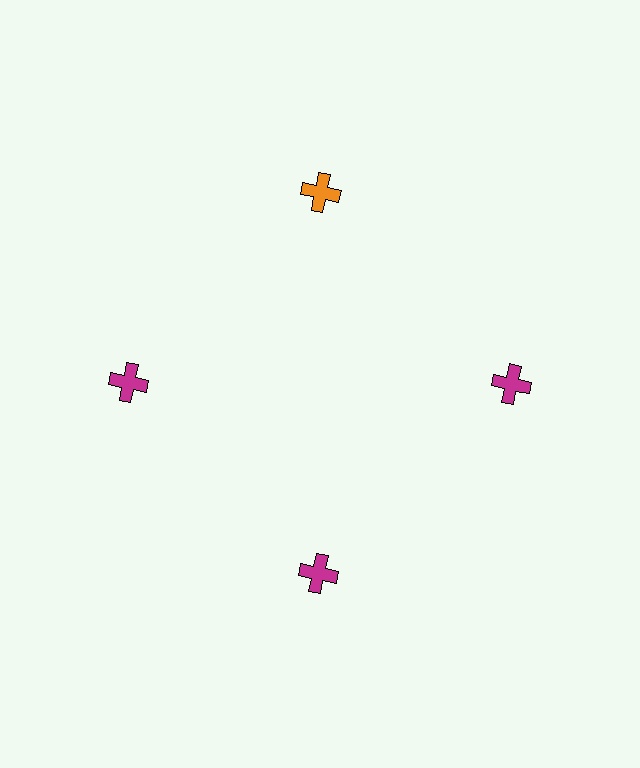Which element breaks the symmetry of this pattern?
The orange cross at roughly the 12 o'clock position breaks the symmetry. All other shapes are magenta crosses.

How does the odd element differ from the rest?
It has a different color: orange instead of magenta.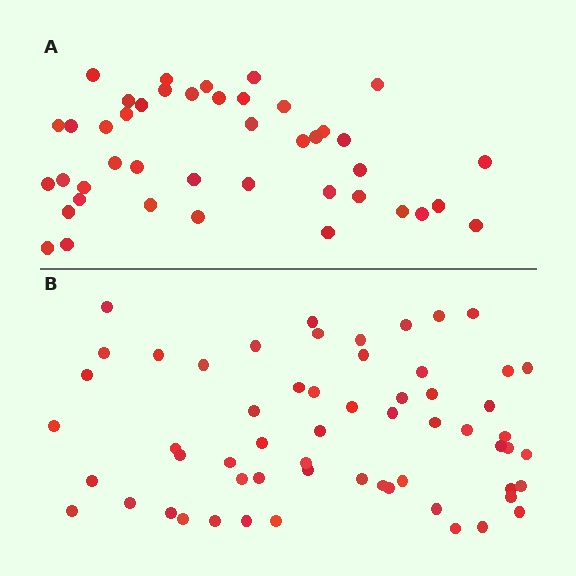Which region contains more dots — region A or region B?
Region B (the bottom region) has more dots.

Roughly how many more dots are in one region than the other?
Region B has approximately 15 more dots than region A.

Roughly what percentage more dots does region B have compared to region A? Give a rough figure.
About 35% more.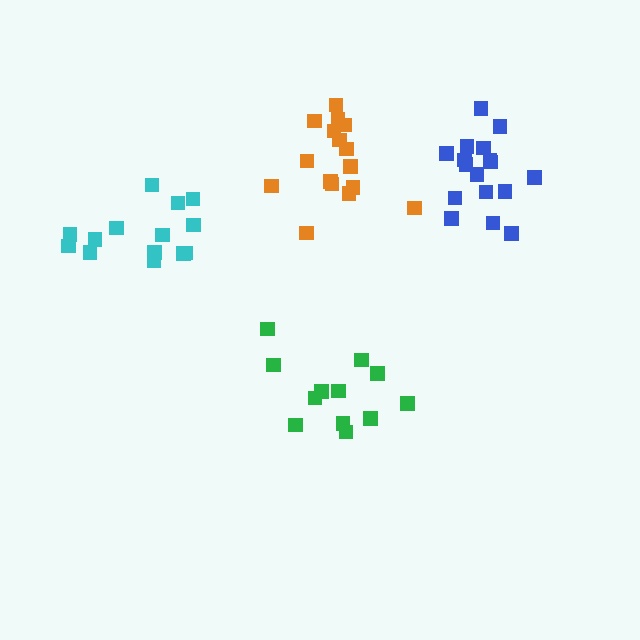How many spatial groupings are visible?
There are 4 spatial groupings.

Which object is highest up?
The orange cluster is topmost.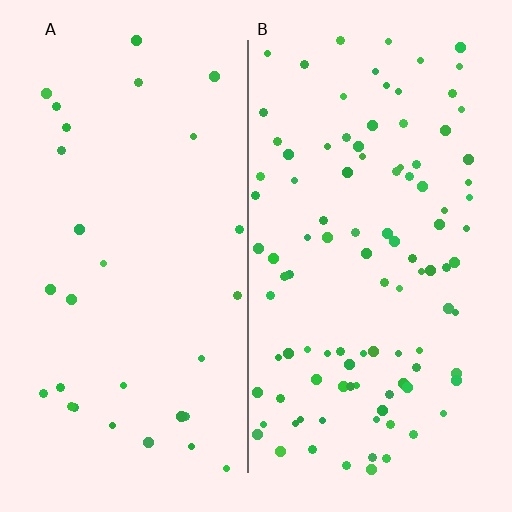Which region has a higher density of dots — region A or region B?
B (the right).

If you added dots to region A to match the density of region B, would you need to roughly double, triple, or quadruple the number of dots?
Approximately triple.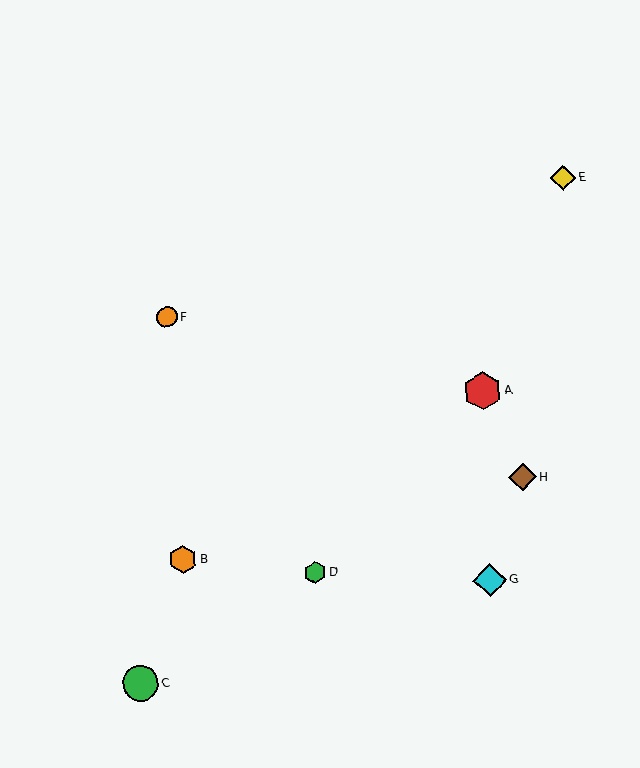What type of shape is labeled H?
Shape H is a brown diamond.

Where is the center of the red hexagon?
The center of the red hexagon is at (483, 391).